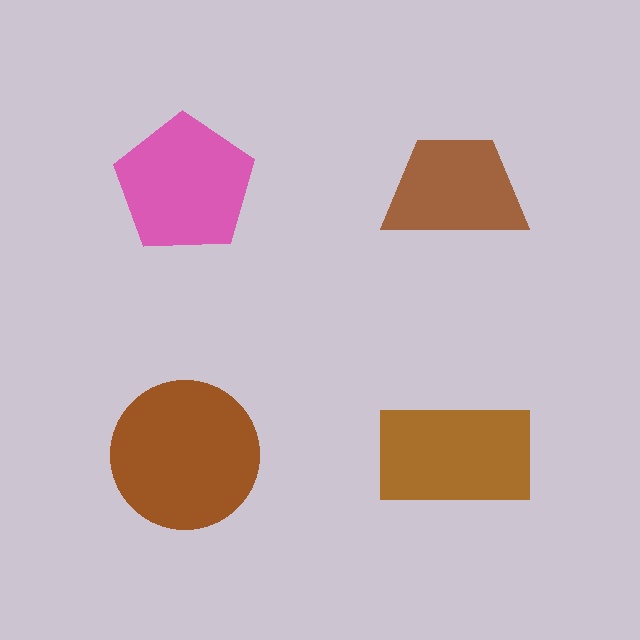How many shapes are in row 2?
2 shapes.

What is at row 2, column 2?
A brown rectangle.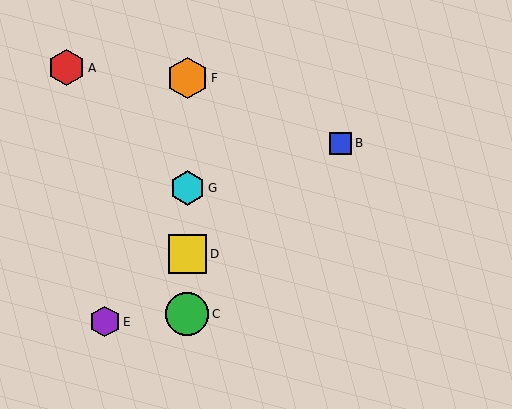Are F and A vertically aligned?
No, F is at x≈187 and A is at x≈66.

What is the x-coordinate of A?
Object A is at x≈66.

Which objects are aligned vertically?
Objects C, D, F, G are aligned vertically.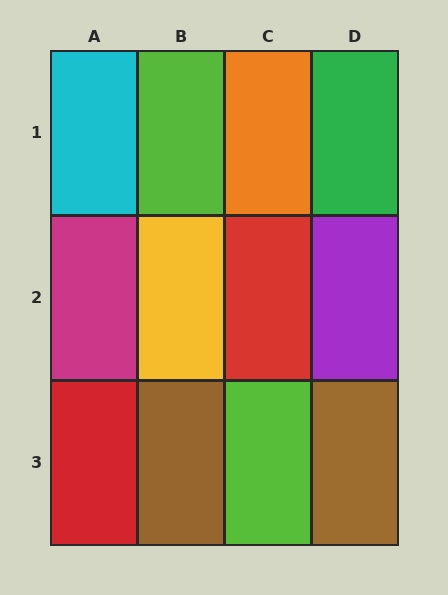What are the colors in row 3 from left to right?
Red, brown, lime, brown.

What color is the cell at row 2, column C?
Red.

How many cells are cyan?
1 cell is cyan.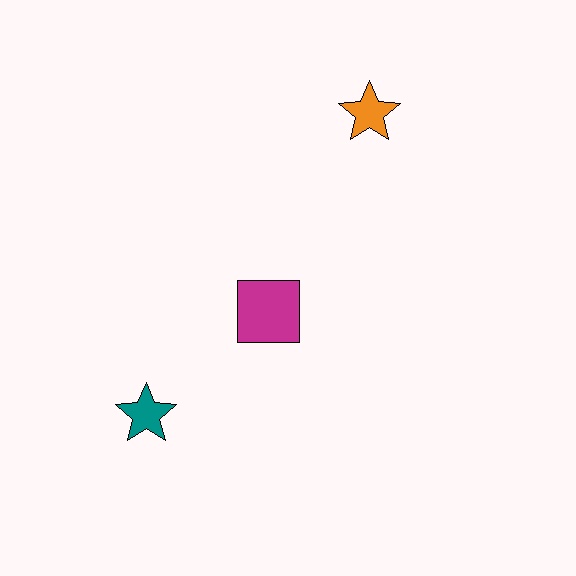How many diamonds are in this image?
There are no diamonds.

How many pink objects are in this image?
There are no pink objects.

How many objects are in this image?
There are 3 objects.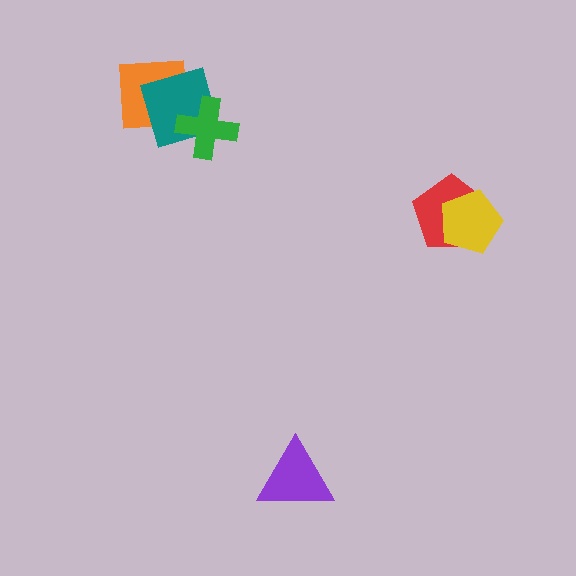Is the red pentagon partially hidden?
Yes, it is partially covered by another shape.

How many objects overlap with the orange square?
2 objects overlap with the orange square.